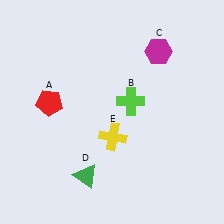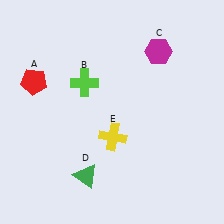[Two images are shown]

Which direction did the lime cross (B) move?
The lime cross (B) moved left.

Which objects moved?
The objects that moved are: the red pentagon (A), the lime cross (B).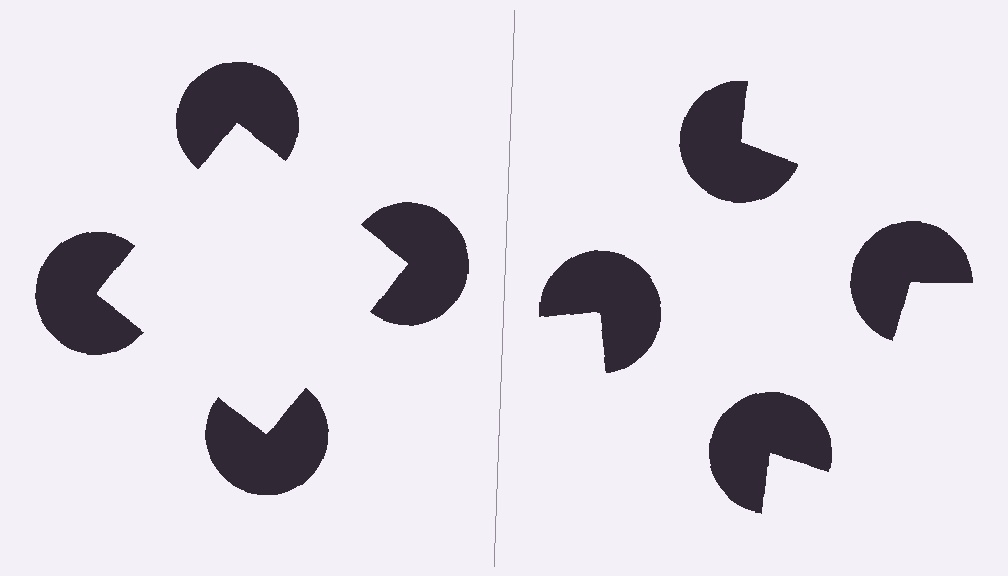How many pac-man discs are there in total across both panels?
8 — 4 on each side.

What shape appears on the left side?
An illusory square.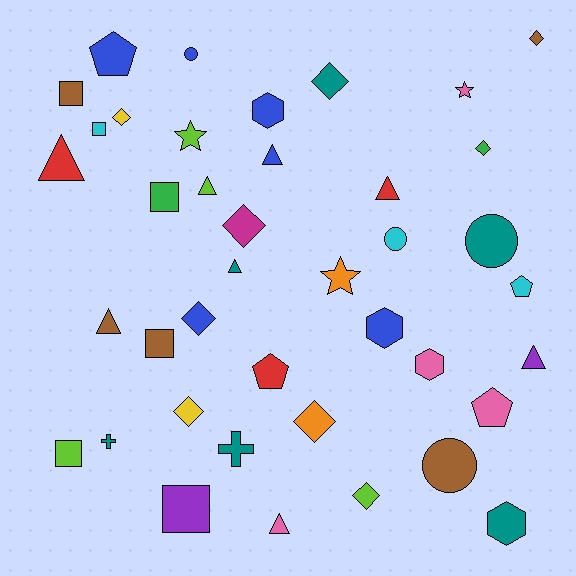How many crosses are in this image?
There are 2 crosses.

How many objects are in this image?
There are 40 objects.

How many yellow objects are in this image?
There are 2 yellow objects.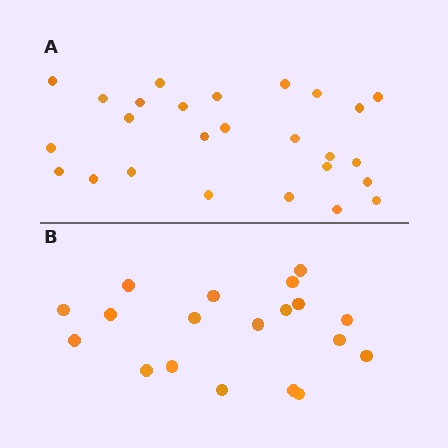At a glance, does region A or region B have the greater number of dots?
Region A (the top region) has more dots.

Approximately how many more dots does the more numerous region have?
Region A has roughly 8 or so more dots than region B.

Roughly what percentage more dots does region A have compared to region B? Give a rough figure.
About 35% more.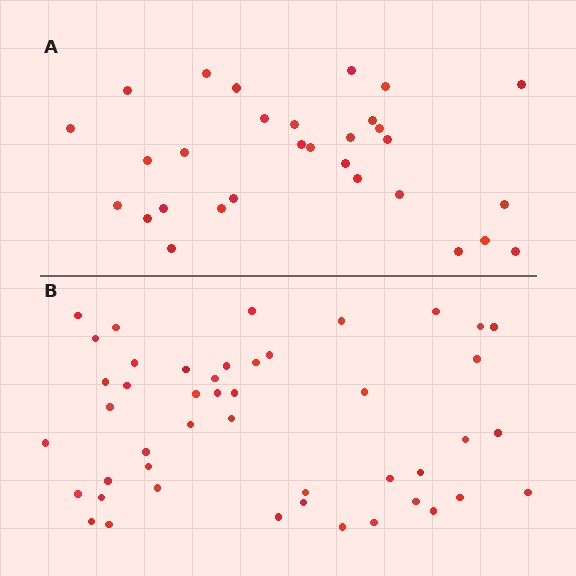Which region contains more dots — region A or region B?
Region B (the bottom region) has more dots.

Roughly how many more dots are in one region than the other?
Region B has approximately 15 more dots than region A.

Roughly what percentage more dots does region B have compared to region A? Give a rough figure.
About 55% more.